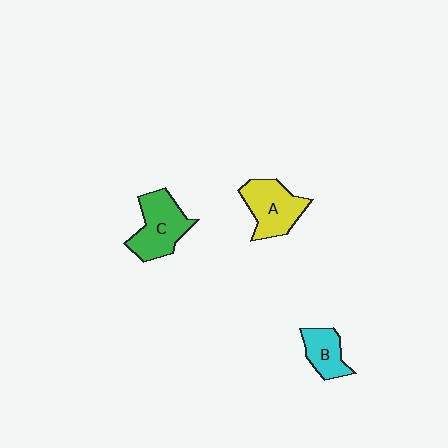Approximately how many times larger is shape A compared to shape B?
Approximately 1.6 times.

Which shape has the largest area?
Shape C (green).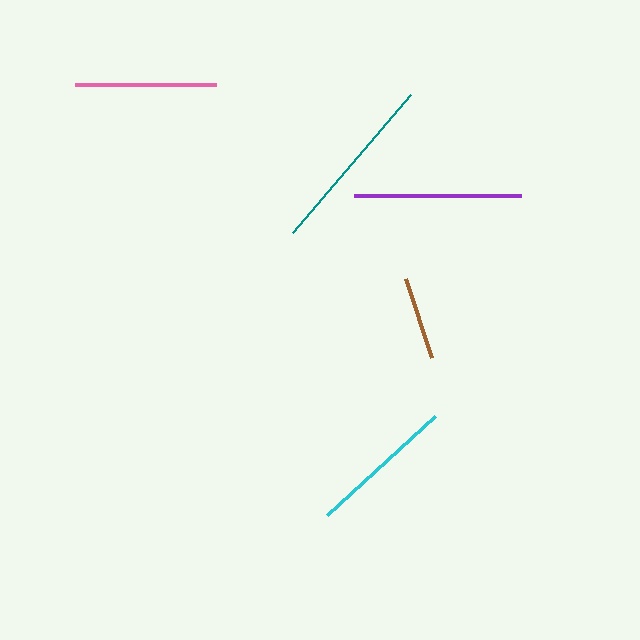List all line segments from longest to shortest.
From longest to shortest: teal, purple, cyan, pink, brown.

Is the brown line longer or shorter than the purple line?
The purple line is longer than the brown line.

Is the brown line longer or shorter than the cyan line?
The cyan line is longer than the brown line.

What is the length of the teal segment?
The teal segment is approximately 182 pixels long.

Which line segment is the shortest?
The brown line is the shortest at approximately 83 pixels.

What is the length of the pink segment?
The pink segment is approximately 142 pixels long.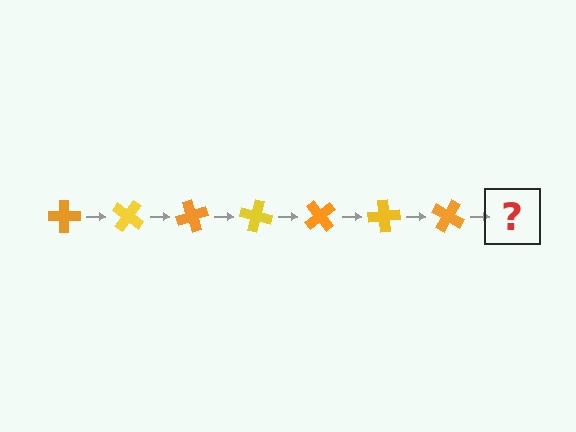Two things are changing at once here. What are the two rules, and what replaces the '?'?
The two rules are that it rotates 35 degrees each step and the color cycles through orange and yellow. The '?' should be a yellow cross, rotated 245 degrees from the start.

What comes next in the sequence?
The next element should be a yellow cross, rotated 245 degrees from the start.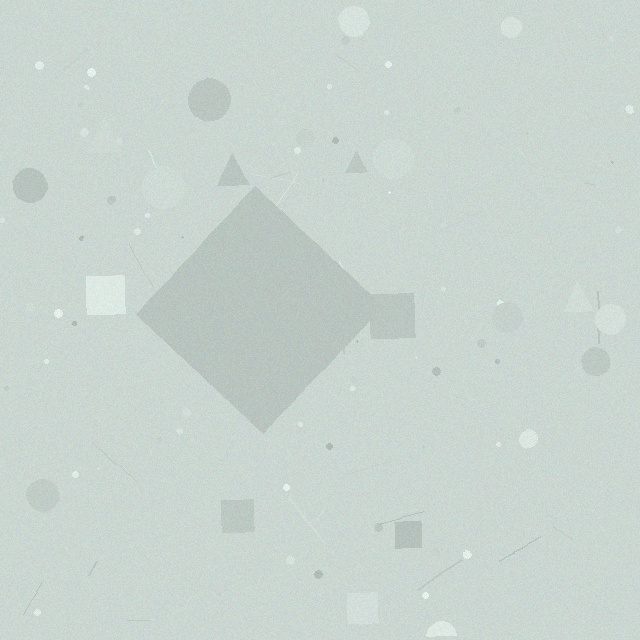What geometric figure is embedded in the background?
A diamond is embedded in the background.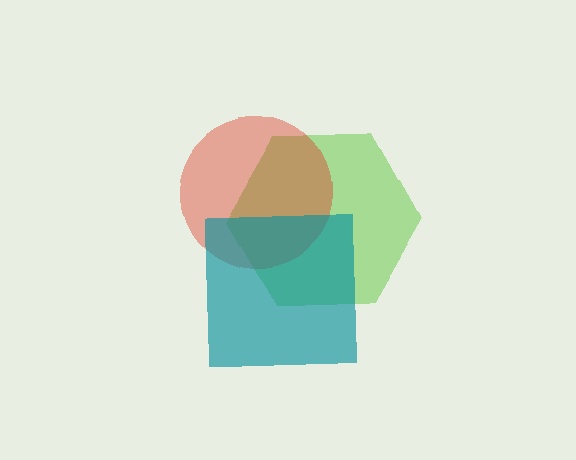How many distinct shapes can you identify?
There are 3 distinct shapes: a lime hexagon, a red circle, a teal square.